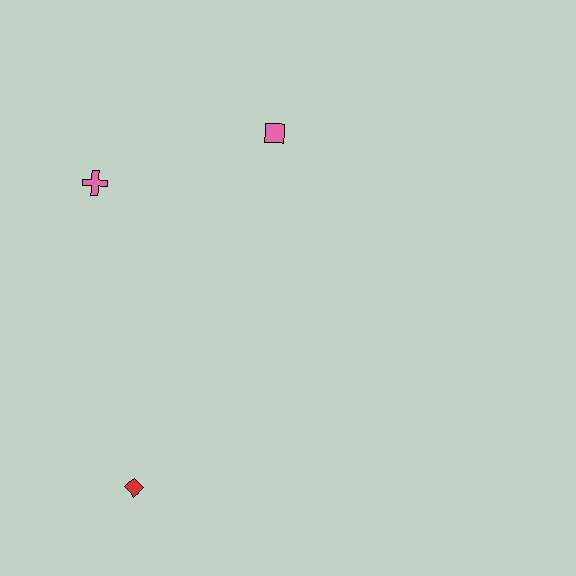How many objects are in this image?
There are 3 objects.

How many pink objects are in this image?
There are 2 pink objects.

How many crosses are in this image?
There is 1 cross.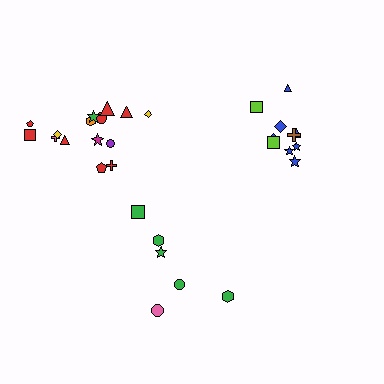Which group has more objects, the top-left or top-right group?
The top-left group.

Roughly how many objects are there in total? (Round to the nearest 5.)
Roughly 30 objects in total.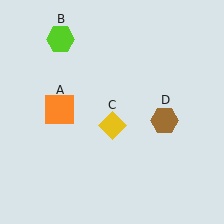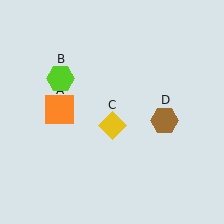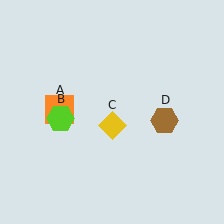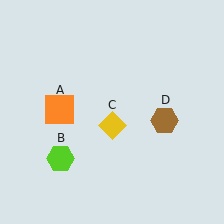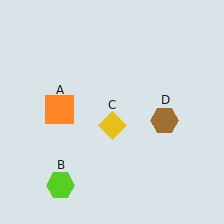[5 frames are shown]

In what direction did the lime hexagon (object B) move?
The lime hexagon (object B) moved down.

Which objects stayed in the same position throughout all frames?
Orange square (object A) and yellow diamond (object C) and brown hexagon (object D) remained stationary.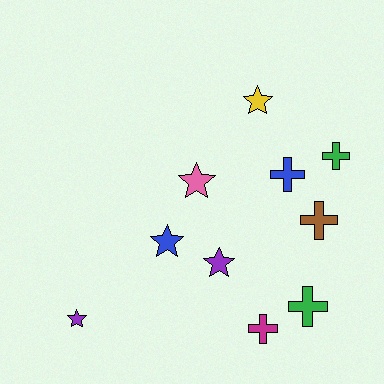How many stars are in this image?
There are 5 stars.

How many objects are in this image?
There are 10 objects.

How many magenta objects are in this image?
There is 1 magenta object.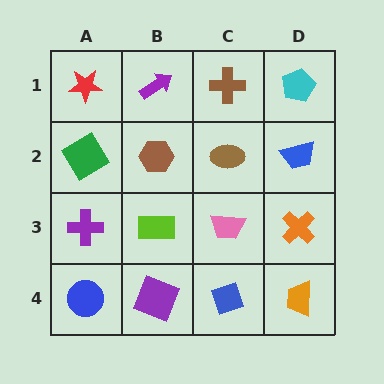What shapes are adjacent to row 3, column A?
A green diamond (row 2, column A), a blue circle (row 4, column A), a lime rectangle (row 3, column B).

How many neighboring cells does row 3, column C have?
4.